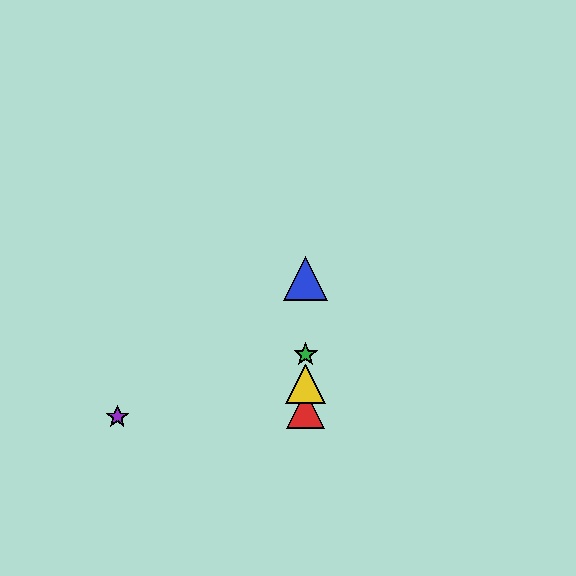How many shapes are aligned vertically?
4 shapes (the red triangle, the blue triangle, the green star, the yellow triangle) are aligned vertically.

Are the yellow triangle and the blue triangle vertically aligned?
Yes, both are at x≈306.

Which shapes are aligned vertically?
The red triangle, the blue triangle, the green star, the yellow triangle are aligned vertically.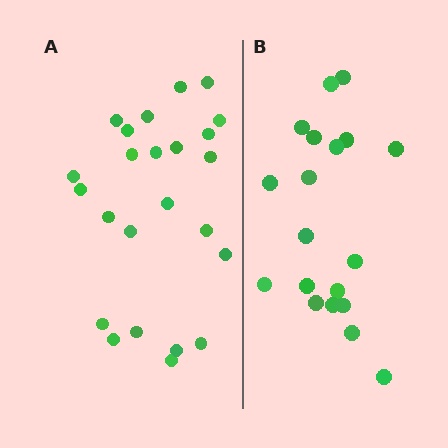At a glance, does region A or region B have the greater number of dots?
Region A (the left region) has more dots.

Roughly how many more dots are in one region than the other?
Region A has about 5 more dots than region B.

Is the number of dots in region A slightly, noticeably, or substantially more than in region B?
Region A has noticeably more, but not dramatically so. The ratio is roughly 1.3 to 1.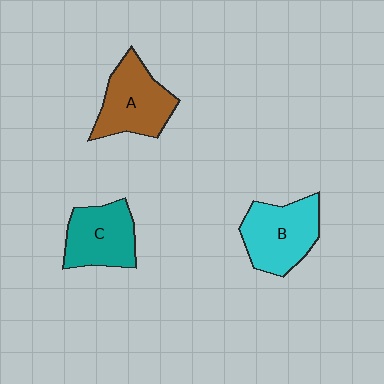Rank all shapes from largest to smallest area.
From largest to smallest: B (cyan), A (brown), C (teal).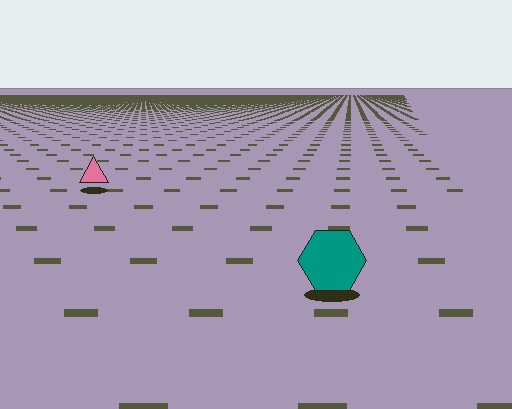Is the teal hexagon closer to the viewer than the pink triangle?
Yes. The teal hexagon is closer — you can tell from the texture gradient: the ground texture is coarser near it.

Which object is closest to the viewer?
The teal hexagon is closest. The texture marks near it are larger and more spread out.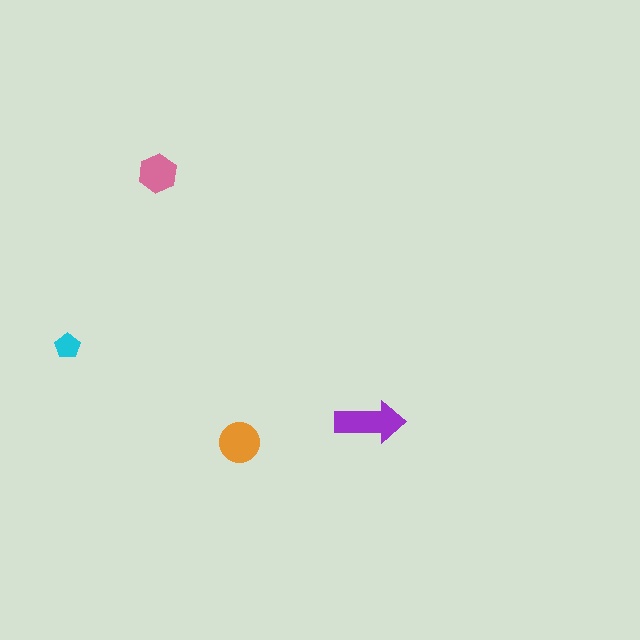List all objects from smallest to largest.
The cyan pentagon, the pink hexagon, the orange circle, the purple arrow.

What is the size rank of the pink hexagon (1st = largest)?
3rd.